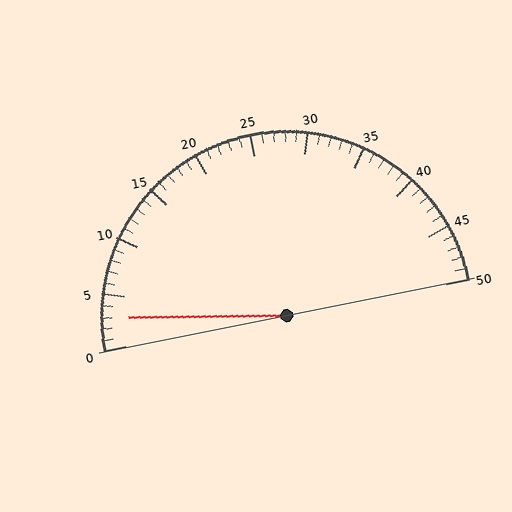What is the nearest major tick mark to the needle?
The nearest major tick mark is 5.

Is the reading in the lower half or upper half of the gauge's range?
The reading is in the lower half of the range (0 to 50).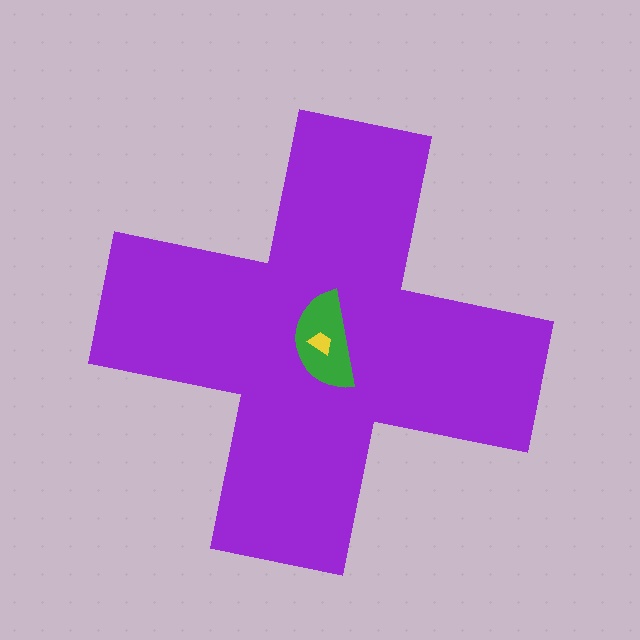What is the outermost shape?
The purple cross.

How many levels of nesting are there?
3.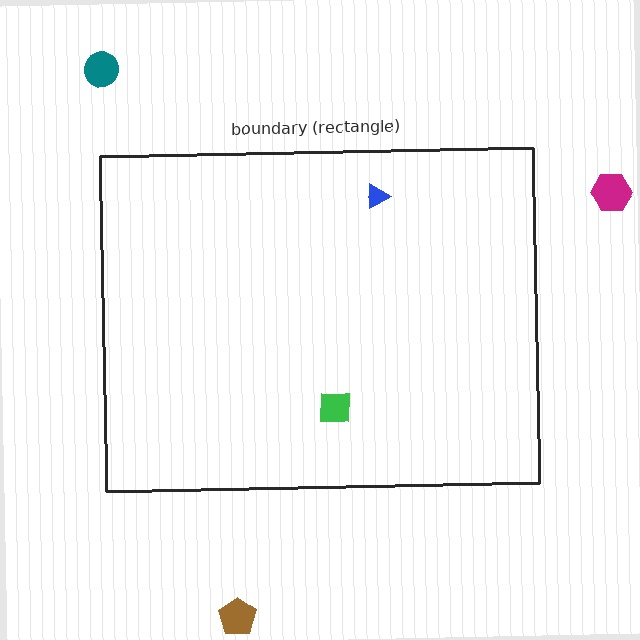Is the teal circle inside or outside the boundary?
Outside.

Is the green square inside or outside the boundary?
Inside.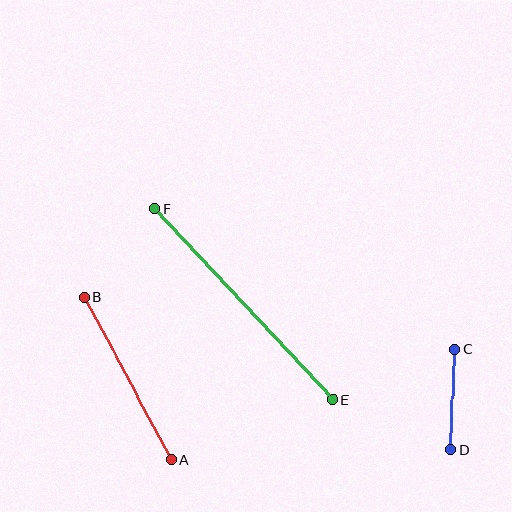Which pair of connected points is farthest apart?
Points E and F are farthest apart.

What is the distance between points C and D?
The distance is approximately 101 pixels.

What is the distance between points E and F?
The distance is approximately 262 pixels.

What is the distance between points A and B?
The distance is approximately 184 pixels.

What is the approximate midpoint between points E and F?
The midpoint is at approximately (244, 304) pixels.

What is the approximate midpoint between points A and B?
The midpoint is at approximately (128, 379) pixels.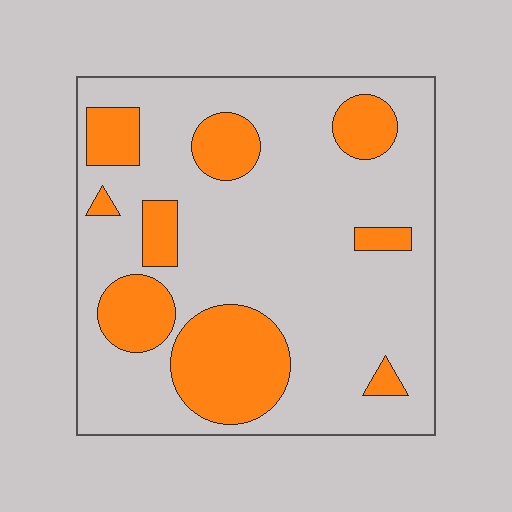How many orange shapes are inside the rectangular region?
9.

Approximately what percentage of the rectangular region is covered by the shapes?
Approximately 25%.